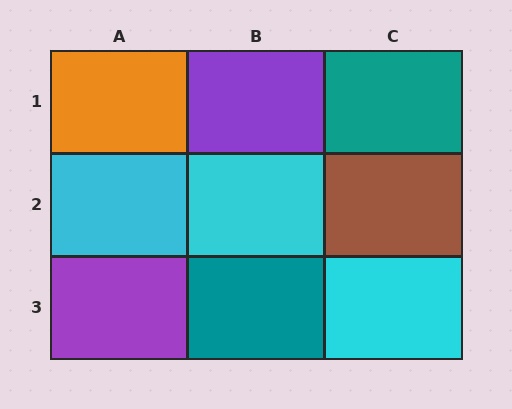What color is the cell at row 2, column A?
Cyan.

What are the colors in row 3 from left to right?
Purple, teal, cyan.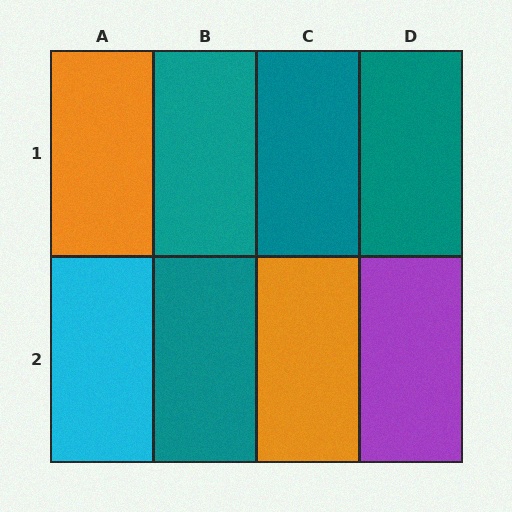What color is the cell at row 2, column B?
Teal.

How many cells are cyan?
1 cell is cyan.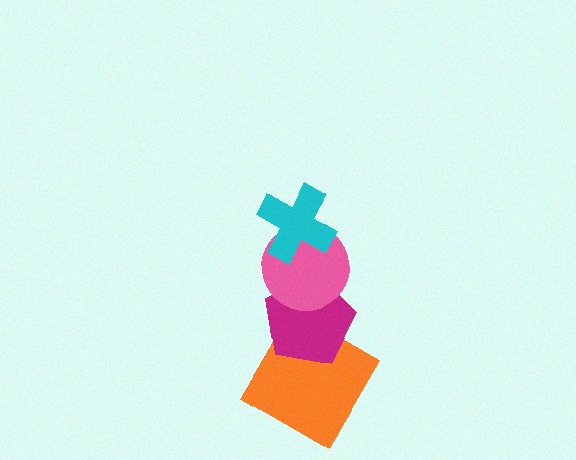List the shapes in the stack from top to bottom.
From top to bottom: the cyan cross, the pink circle, the magenta pentagon, the orange diamond.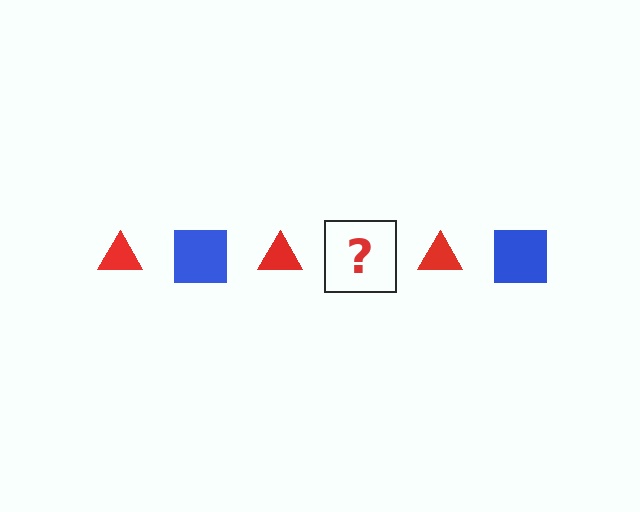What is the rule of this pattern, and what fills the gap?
The rule is that the pattern alternates between red triangle and blue square. The gap should be filled with a blue square.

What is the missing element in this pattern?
The missing element is a blue square.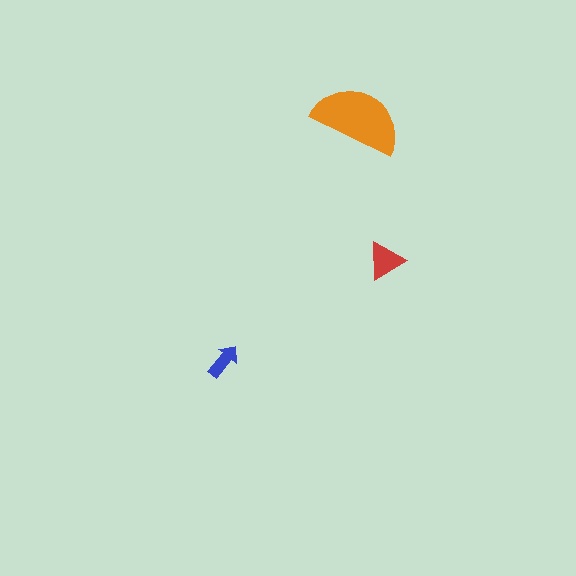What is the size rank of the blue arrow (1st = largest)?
3rd.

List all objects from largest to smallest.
The orange semicircle, the red triangle, the blue arrow.